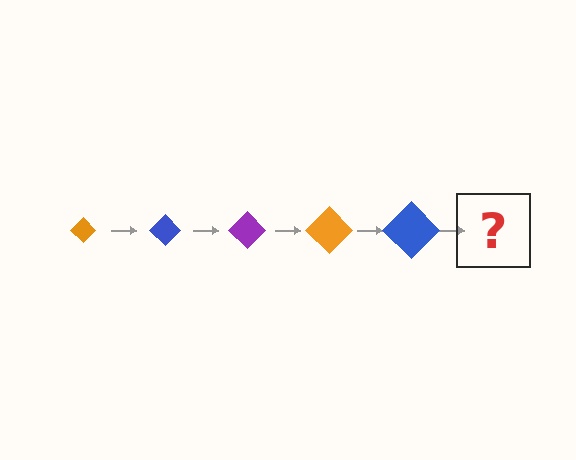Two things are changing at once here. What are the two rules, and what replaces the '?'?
The two rules are that the diamond grows larger each step and the color cycles through orange, blue, and purple. The '?' should be a purple diamond, larger than the previous one.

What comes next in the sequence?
The next element should be a purple diamond, larger than the previous one.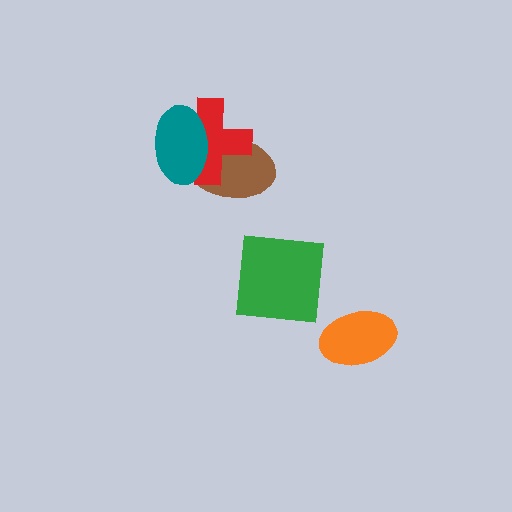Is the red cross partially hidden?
Yes, it is partially covered by another shape.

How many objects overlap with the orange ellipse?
0 objects overlap with the orange ellipse.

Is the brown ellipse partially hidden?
Yes, it is partially covered by another shape.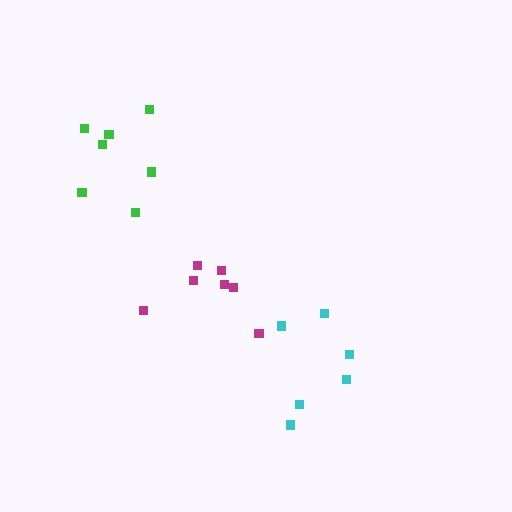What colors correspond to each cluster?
The clusters are colored: magenta, cyan, green.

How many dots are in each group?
Group 1: 7 dots, Group 2: 6 dots, Group 3: 7 dots (20 total).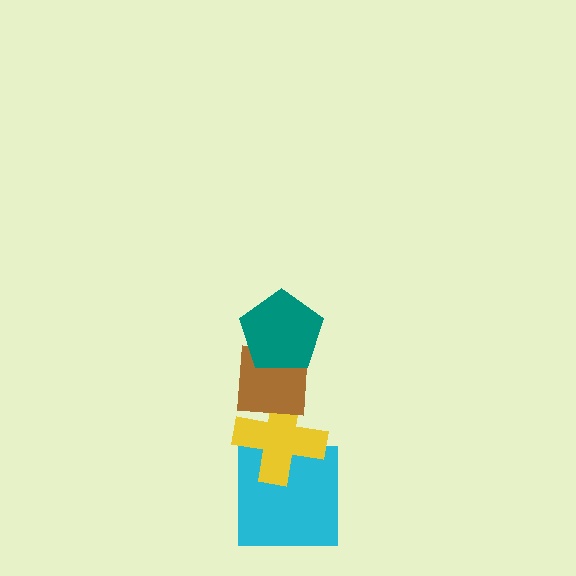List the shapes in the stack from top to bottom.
From top to bottom: the teal pentagon, the brown square, the yellow cross, the cyan square.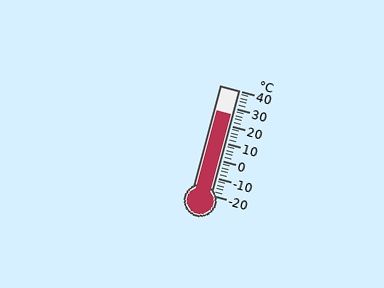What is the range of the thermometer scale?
The thermometer scale ranges from -20°C to 40°C.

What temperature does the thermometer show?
The thermometer shows approximately 26°C.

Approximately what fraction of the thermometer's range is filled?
The thermometer is filled to approximately 75% of its range.